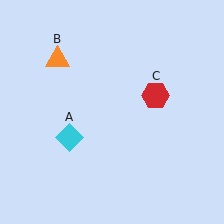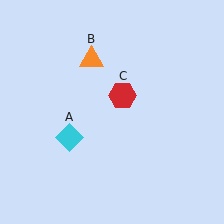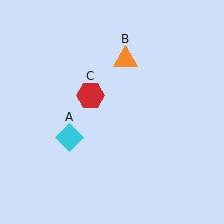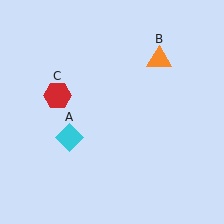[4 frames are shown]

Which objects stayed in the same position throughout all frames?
Cyan diamond (object A) remained stationary.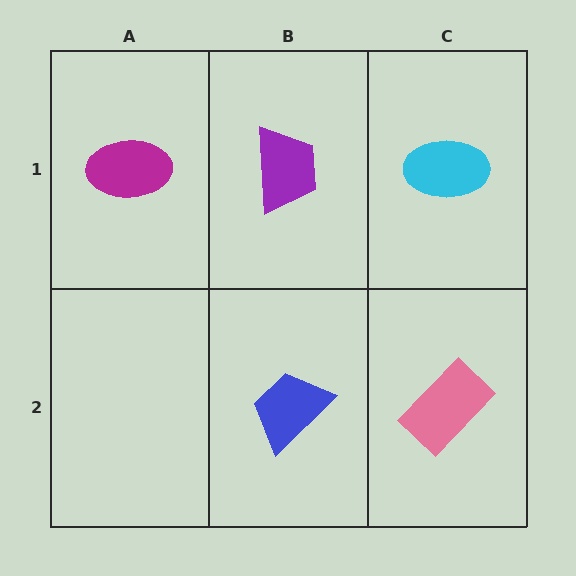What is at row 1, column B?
A purple trapezoid.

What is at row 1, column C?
A cyan ellipse.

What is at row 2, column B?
A blue trapezoid.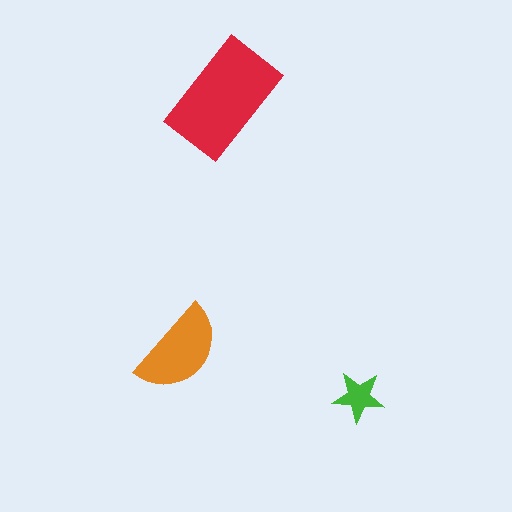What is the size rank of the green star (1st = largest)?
3rd.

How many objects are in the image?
There are 3 objects in the image.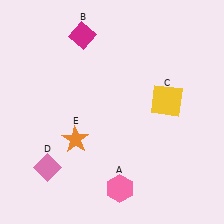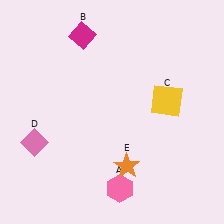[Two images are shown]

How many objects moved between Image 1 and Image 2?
2 objects moved between the two images.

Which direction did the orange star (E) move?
The orange star (E) moved right.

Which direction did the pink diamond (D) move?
The pink diamond (D) moved up.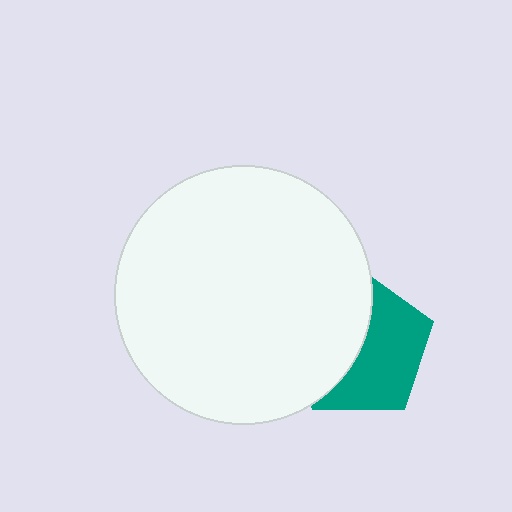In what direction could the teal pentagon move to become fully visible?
The teal pentagon could move right. That would shift it out from behind the white circle entirely.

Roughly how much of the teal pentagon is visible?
About half of it is visible (roughly 52%).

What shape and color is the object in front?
The object in front is a white circle.